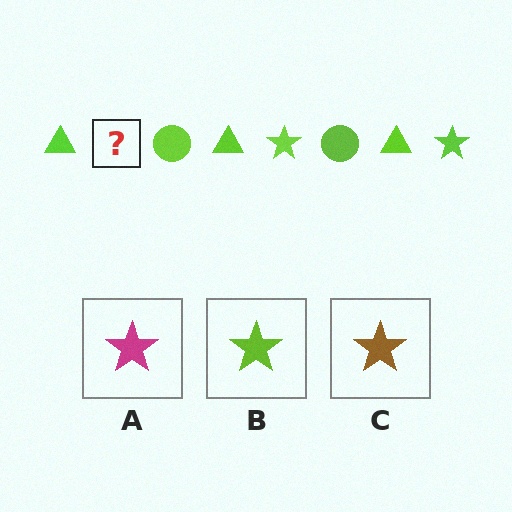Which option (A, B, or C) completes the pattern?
B.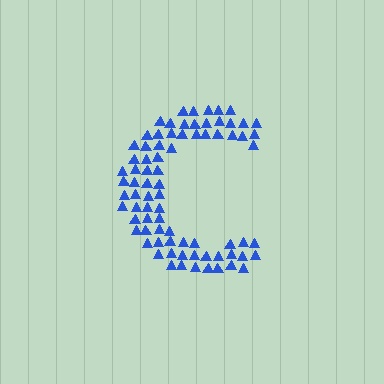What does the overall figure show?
The overall figure shows the letter C.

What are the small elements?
The small elements are triangles.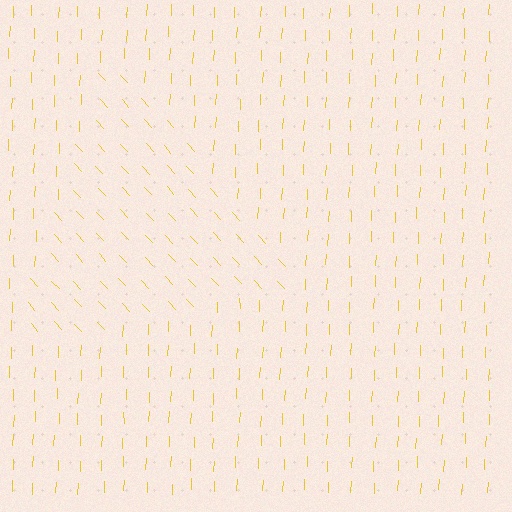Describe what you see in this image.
The image is filled with small yellow line segments. A triangle region in the image has lines oriented differently from the surrounding lines, creating a visible texture boundary.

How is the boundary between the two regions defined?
The boundary is defined purely by a change in line orientation (approximately 45 degrees difference). All lines are the same color and thickness.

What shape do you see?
I see a triangle.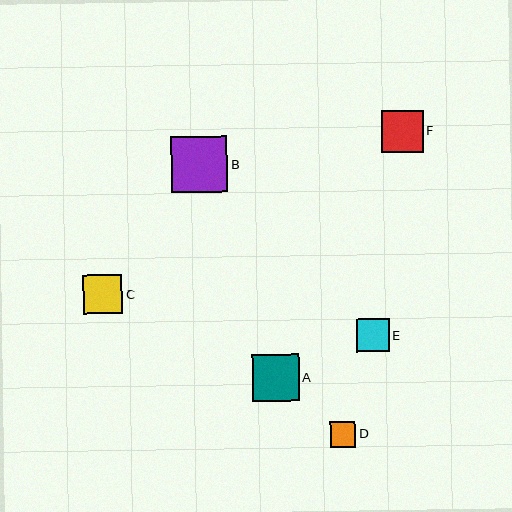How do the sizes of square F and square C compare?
Square F and square C are approximately the same size.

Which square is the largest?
Square B is the largest with a size of approximately 56 pixels.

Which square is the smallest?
Square D is the smallest with a size of approximately 25 pixels.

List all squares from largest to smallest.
From largest to smallest: B, A, F, C, E, D.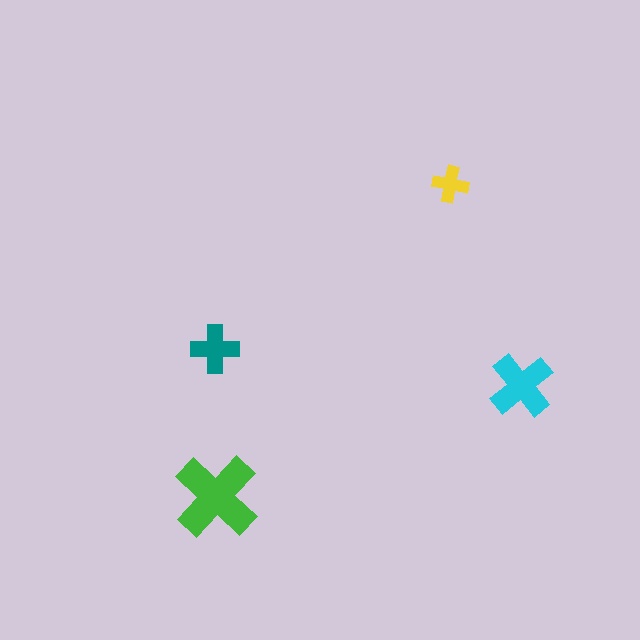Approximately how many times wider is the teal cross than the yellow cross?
About 1.5 times wider.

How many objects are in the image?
There are 4 objects in the image.